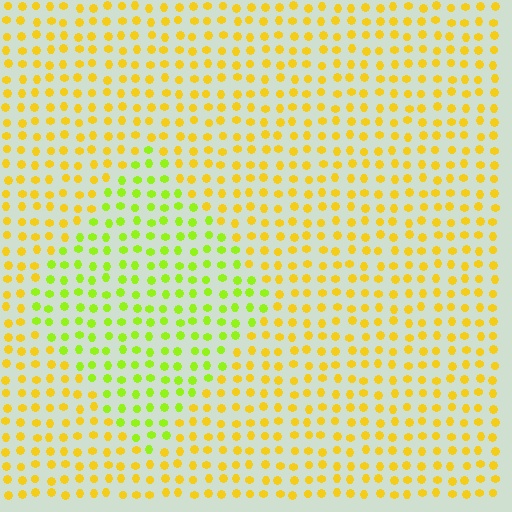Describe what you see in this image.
The image is filled with small yellow elements in a uniform arrangement. A diamond-shaped region is visible where the elements are tinted to a slightly different hue, forming a subtle color boundary.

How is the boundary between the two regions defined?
The boundary is defined purely by a slight shift in hue (about 38 degrees). Spacing, size, and orientation are identical on both sides.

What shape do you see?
I see a diamond.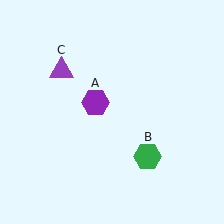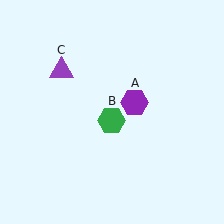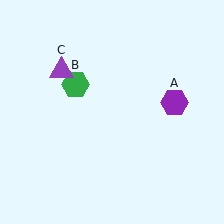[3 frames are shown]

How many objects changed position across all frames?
2 objects changed position: purple hexagon (object A), green hexagon (object B).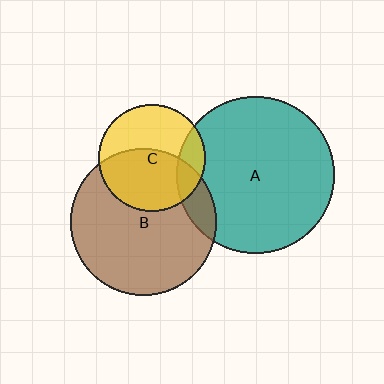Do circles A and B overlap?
Yes.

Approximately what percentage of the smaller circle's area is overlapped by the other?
Approximately 10%.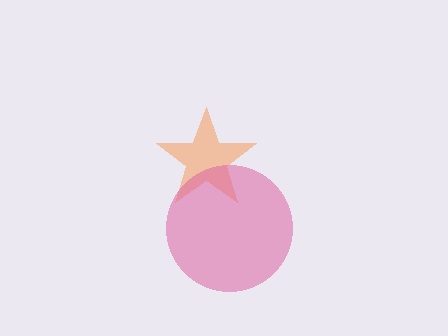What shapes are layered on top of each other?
The layered shapes are: an orange star, a pink circle.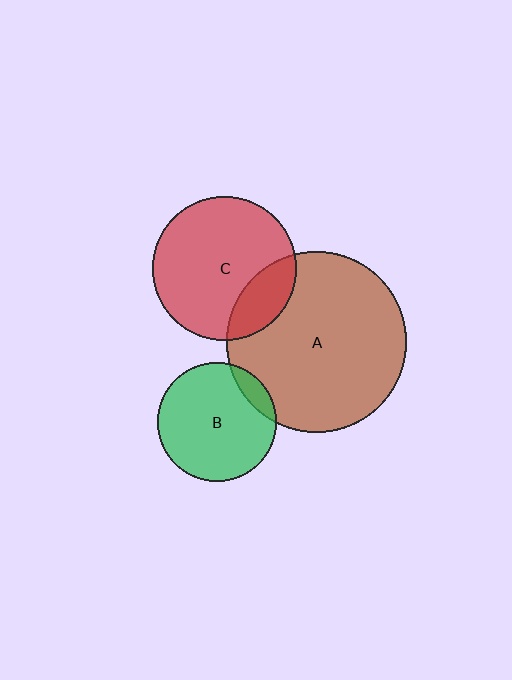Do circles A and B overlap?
Yes.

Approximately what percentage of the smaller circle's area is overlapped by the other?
Approximately 10%.